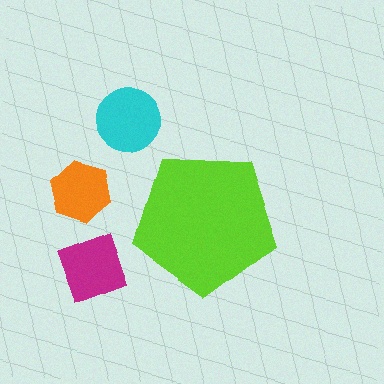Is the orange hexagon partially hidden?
No, the orange hexagon is fully visible.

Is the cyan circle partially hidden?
No, the cyan circle is fully visible.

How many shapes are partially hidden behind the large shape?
0 shapes are partially hidden.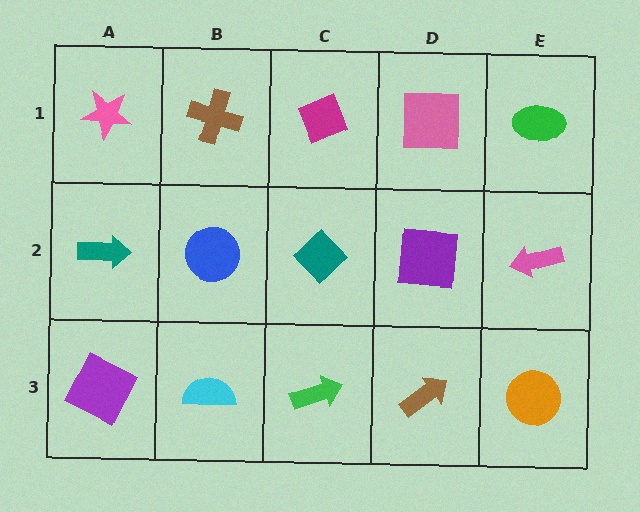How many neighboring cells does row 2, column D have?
4.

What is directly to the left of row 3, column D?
A green arrow.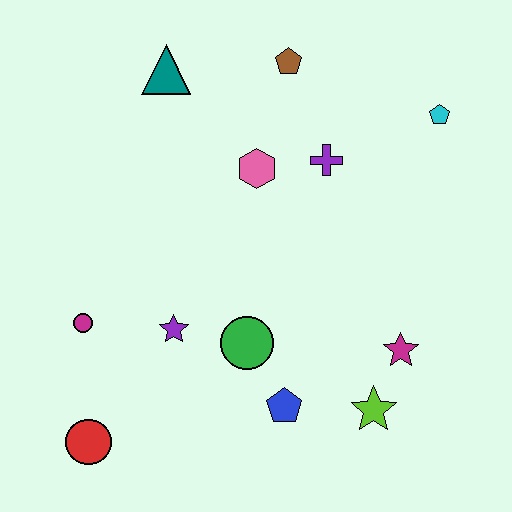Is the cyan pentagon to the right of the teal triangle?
Yes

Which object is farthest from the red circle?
The cyan pentagon is farthest from the red circle.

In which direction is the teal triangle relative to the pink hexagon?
The teal triangle is above the pink hexagon.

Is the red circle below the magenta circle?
Yes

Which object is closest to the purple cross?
The pink hexagon is closest to the purple cross.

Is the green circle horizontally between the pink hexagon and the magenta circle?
Yes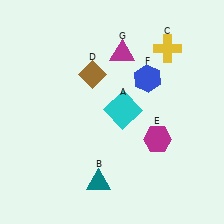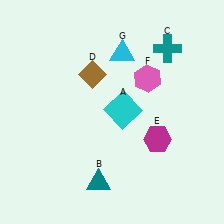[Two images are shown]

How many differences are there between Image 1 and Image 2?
There are 3 differences between the two images.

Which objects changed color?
C changed from yellow to teal. F changed from blue to pink. G changed from magenta to cyan.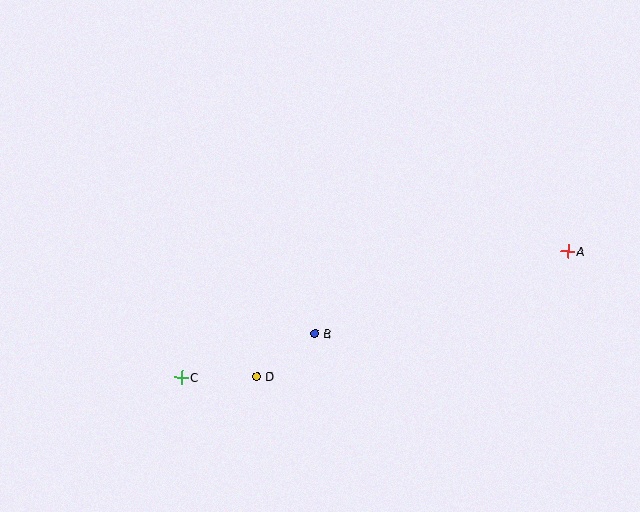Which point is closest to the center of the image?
Point B at (315, 333) is closest to the center.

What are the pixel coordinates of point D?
Point D is at (256, 377).